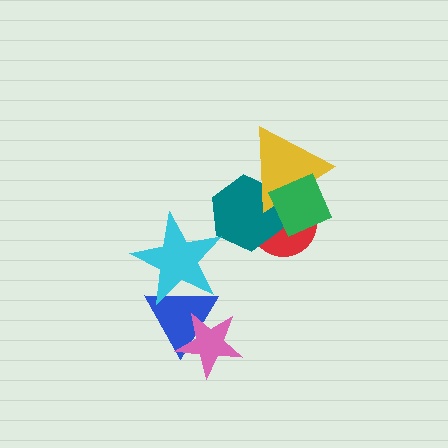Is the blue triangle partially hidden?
Yes, it is partially covered by another shape.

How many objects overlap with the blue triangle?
2 objects overlap with the blue triangle.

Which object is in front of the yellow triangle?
The green diamond is in front of the yellow triangle.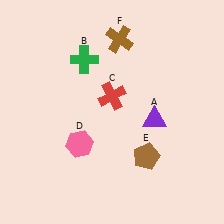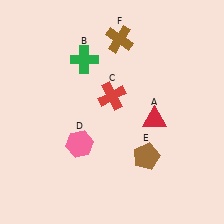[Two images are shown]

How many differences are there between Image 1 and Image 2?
There is 1 difference between the two images.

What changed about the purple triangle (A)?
In Image 1, A is purple. In Image 2, it changed to red.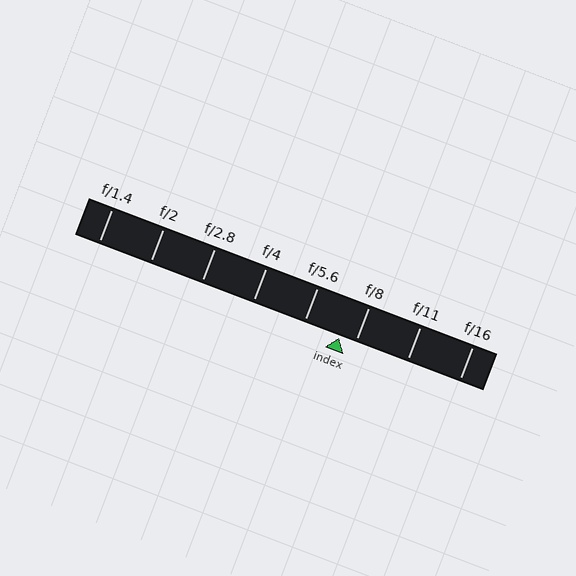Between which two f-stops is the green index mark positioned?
The index mark is between f/5.6 and f/8.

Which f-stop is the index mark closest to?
The index mark is closest to f/8.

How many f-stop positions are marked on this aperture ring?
There are 8 f-stop positions marked.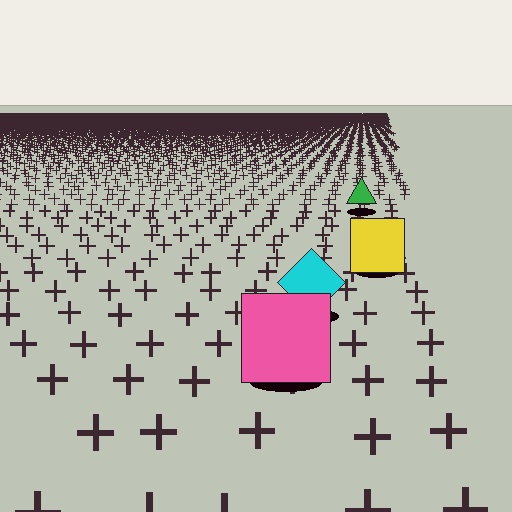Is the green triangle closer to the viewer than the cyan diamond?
No. The cyan diamond is closer — you can tell from the texture gradient: the ground texture is coarser near it.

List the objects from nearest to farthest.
From nearest to farthest: the pink square, the cyan diamond, the yellow square, the green triangle.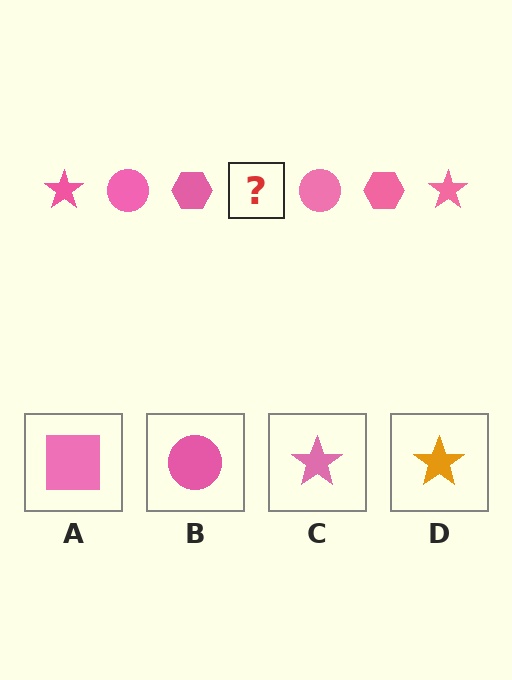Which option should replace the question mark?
Option C.